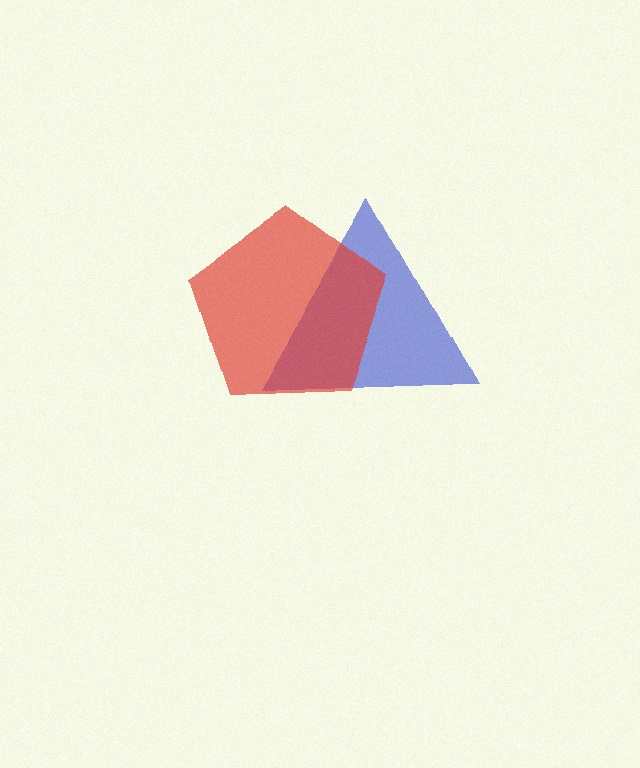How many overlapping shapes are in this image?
There are 2 overlapping shapes in the image.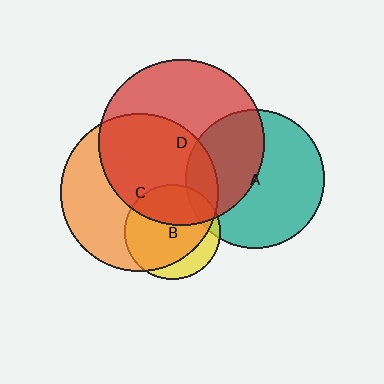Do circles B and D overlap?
Yes.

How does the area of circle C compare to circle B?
Approximately 2.7 times.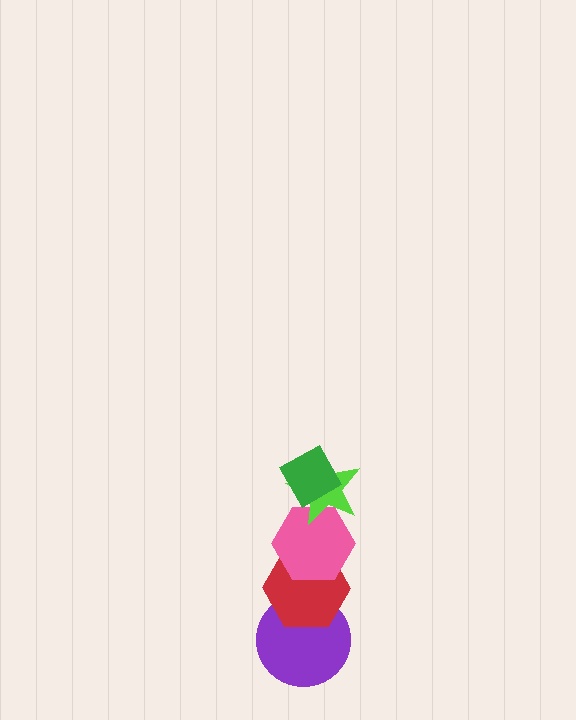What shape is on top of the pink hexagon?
The lime star is on top of the pink hexagon.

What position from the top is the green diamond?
The green diamond is 1st from the top.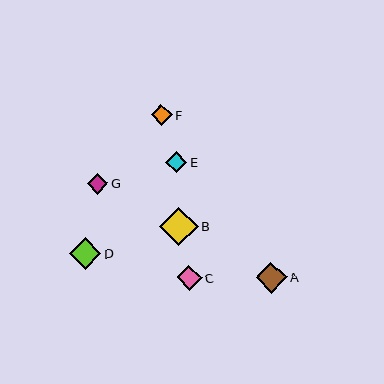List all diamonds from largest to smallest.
From largest to smallest: B, D, A, C, E, F, G.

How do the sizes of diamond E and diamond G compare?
Diamond E and diamond G are approximately the same size.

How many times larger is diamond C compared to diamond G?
Diamond C is approximately 1.2 times the size of diamond G.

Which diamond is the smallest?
Diamond G is the smallest with a size of approximately 20 pixels.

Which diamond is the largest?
Diamond B is the largest with a size of approximately 38 pixels.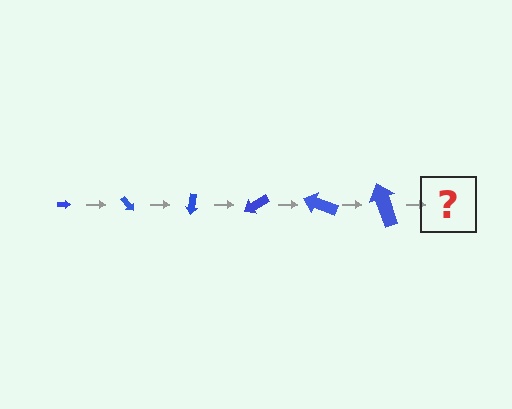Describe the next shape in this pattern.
It should be an arrow, larger than the previous one and rotated 300 degrees from the start.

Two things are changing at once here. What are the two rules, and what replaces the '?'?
The two rules are that the arrow grows larger each step and it rotates 50 degrees each step. The '?' should be an arrow, larger than the previous one and rotated 300 degrees from the start.